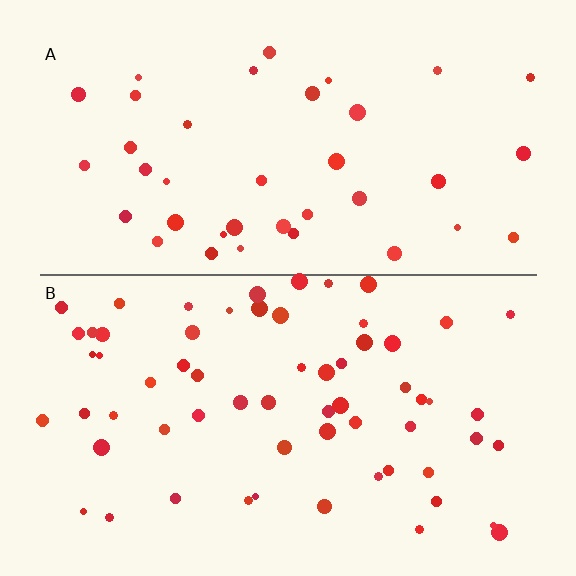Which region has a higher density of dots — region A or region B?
B (the bottom).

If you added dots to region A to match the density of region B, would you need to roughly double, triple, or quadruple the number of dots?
Approximately double.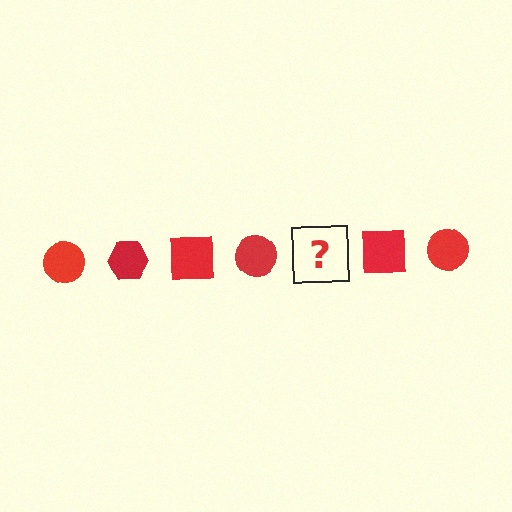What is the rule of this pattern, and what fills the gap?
The rule is that the pattern cycles through circle, hexagon, square shapes in red. The gap should be filled with a red hexagon.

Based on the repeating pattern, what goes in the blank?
The blank should be a red hexagon.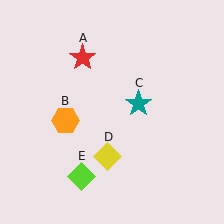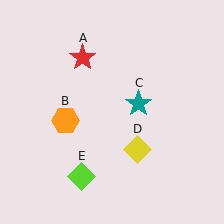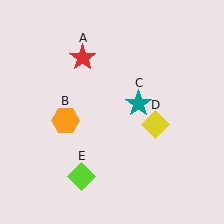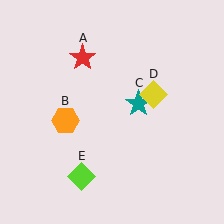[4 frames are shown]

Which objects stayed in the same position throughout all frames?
Red star (object A) and orange hexagon (object B) and teal star (object C) and lime diamond (object E) remained stationary.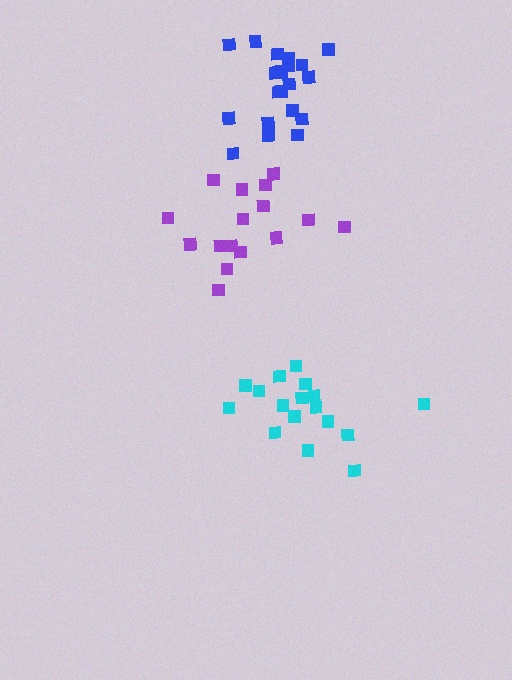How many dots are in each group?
Group 1: 17 dots, Group 2: 21 dots, Group 3: 17 dots (55 total).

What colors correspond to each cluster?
The clusters are colored: purple, blue, cyan.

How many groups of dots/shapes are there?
There are 3 groups.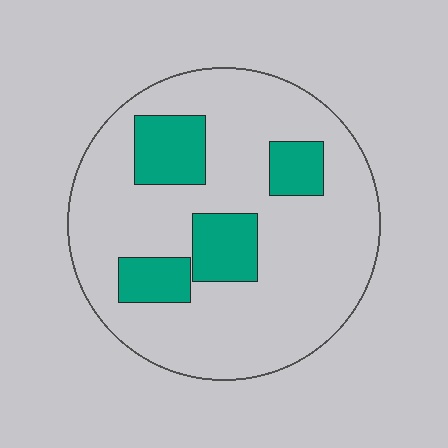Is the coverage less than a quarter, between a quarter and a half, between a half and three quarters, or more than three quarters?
Less than a quarter.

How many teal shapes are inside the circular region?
4.